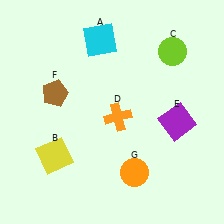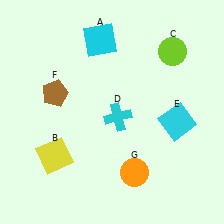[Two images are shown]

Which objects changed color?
D changed from orange to cyan. E changed from purple to cyan.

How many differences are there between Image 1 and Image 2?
There are 2 differences between the two images.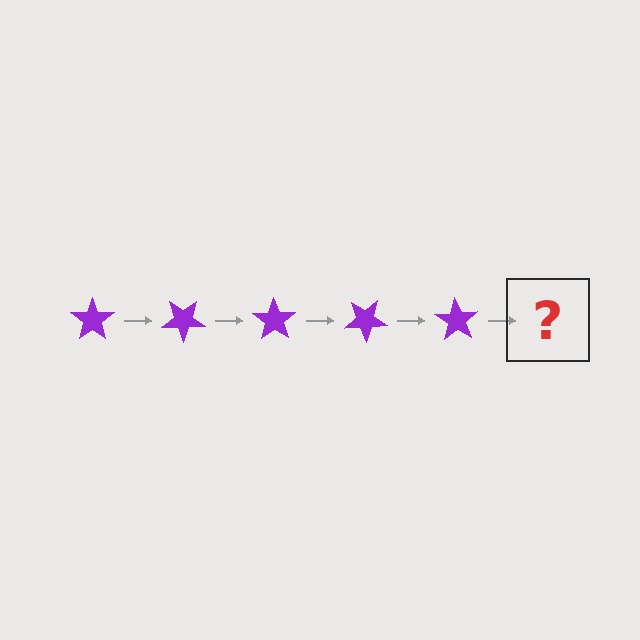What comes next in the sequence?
The next element should be a purple star rotated 175 degrees.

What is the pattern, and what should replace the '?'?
The pattern is that the star rotates 35 degrees each step. The '?' should be a purple star rotated 175 degrees.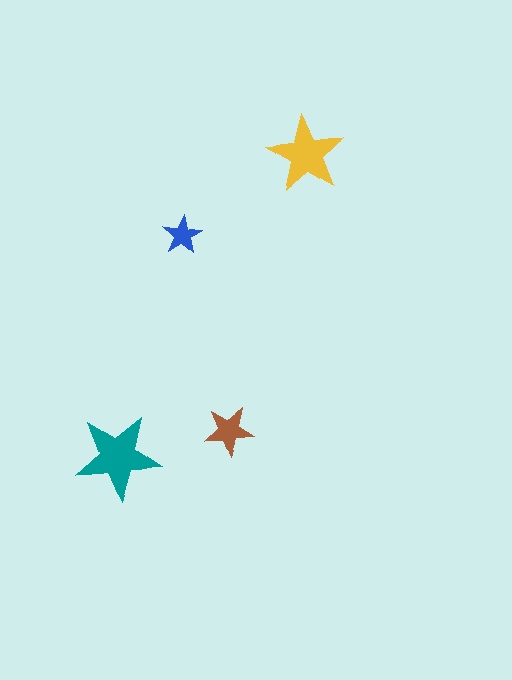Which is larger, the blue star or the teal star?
The teal one.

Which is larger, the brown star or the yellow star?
The yellow one.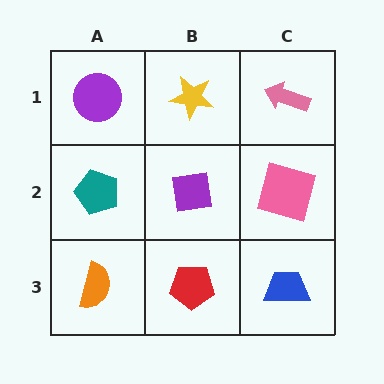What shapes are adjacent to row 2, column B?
A yellow star (row 1, column B), a red pentagon (row 3, column B), a teal pentagon (row 2, column A), a pink square (row 2, column C).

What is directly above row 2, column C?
A pink arrow.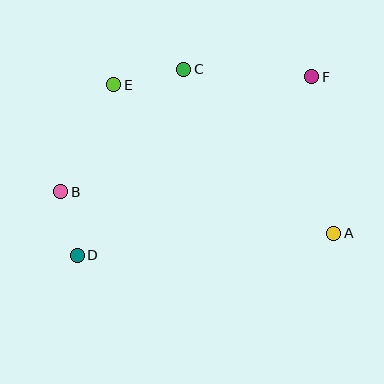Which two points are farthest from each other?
Points D and F are farthest from each other.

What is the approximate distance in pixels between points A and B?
The distance between A and B is approximately 276 pixels.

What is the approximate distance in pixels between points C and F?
The distance between C and F is approximately 128 pixels.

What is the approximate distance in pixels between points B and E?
The distance between B and E is approximately 119 pixels.